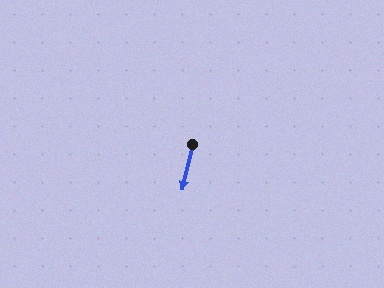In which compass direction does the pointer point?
South.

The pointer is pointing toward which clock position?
Roughly 6 o'clock.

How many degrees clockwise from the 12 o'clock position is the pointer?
Approximately 193 degrees.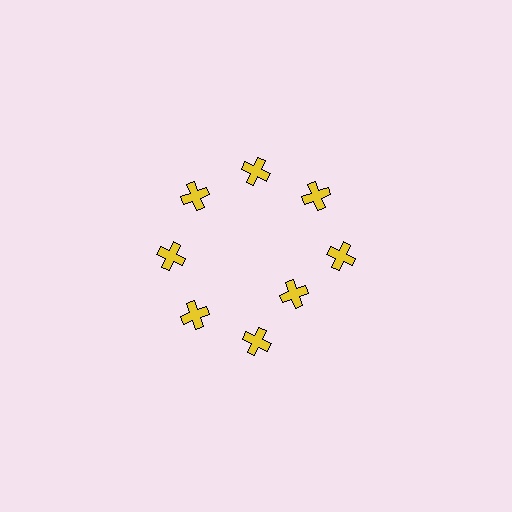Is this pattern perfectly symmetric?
No. The 8 yellow crosses are arranged in a ring, but one element near the 4 o'clock position is pulled inward toward the center, breaking the 8-fold rotational symmetry.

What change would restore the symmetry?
The symmetry would be restored by moving it outward, back onto the ring so that all 8 crosses sit at equal angles and equal distance from the center.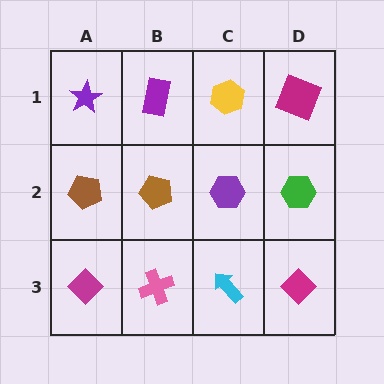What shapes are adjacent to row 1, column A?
A brown pentagon (row 2, column A), a purple rectangle (row 1, column B).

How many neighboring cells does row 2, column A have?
3.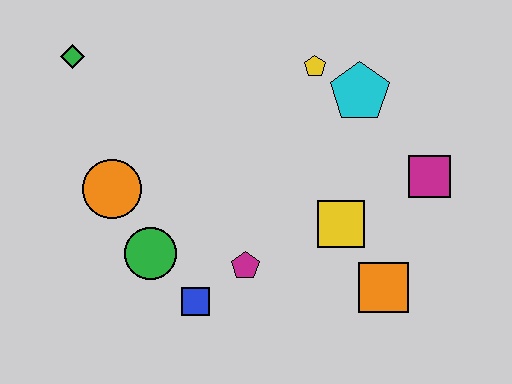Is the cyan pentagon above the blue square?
Yes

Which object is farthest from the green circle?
The magenta square is farthest from the green circle.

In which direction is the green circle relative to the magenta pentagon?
The green circle is to the left of the magenta pentagon.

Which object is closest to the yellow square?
The orange square is closest to the yellow square.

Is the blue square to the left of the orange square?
Yes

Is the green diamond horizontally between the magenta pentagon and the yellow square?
No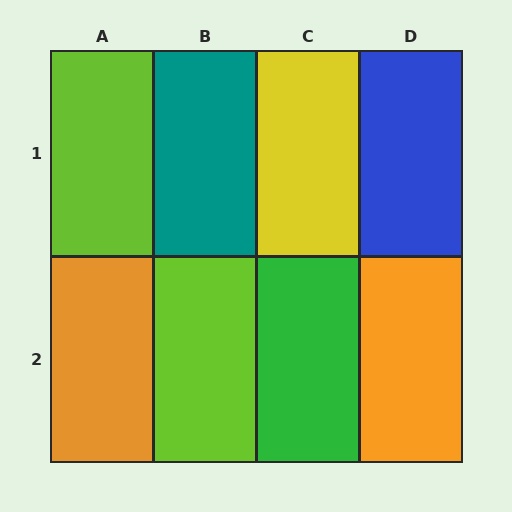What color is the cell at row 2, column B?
Lime.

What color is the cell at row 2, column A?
Orange.